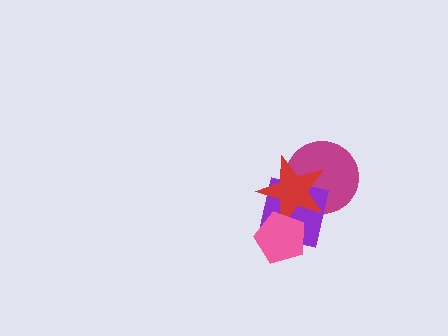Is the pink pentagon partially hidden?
No, no other shape covers it.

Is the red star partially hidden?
Yes, it is partially covered by another shape.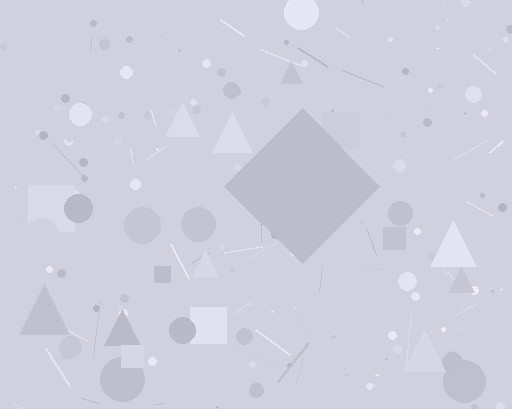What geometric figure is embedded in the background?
A diamond is embedded in the background.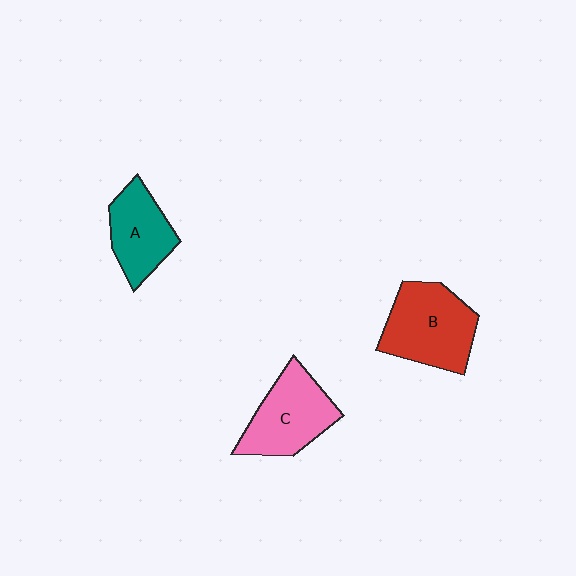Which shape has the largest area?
Shape B (red).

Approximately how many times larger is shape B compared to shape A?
Approximately 1.4 times.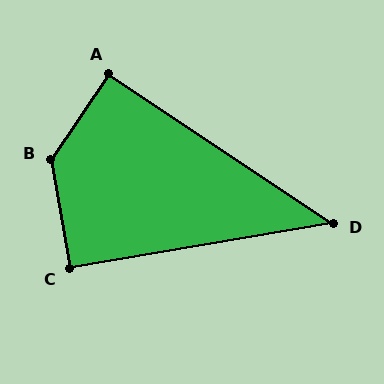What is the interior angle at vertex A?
Approximately 90 degrees (approximately right).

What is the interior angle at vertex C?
Approximately 90 degrees (approximately right).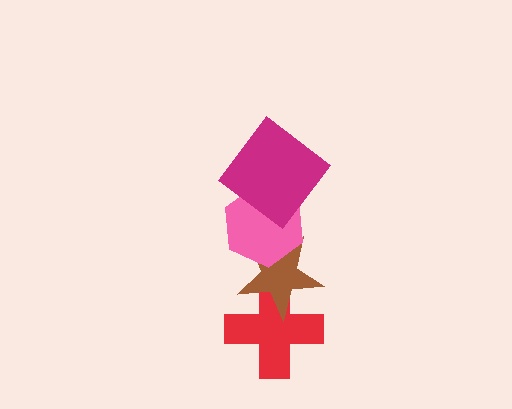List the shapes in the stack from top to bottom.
From top to bottom: the magenta diamond, the pink hexagon, the brown star, the red cross.